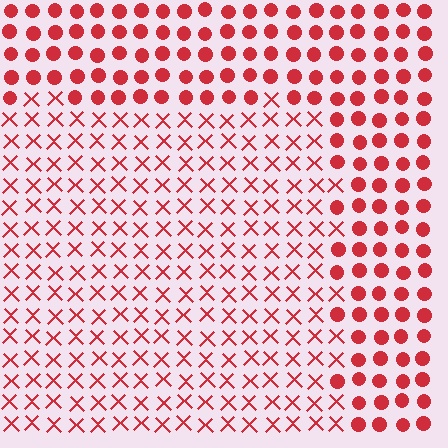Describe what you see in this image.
The image is filled with small red elements arranged in a uniform grid. A rectangle-shaped region contains X marks, while the surrounding area contains circles. The boundary is defined purely by the change in element shape.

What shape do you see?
I see a rectangle.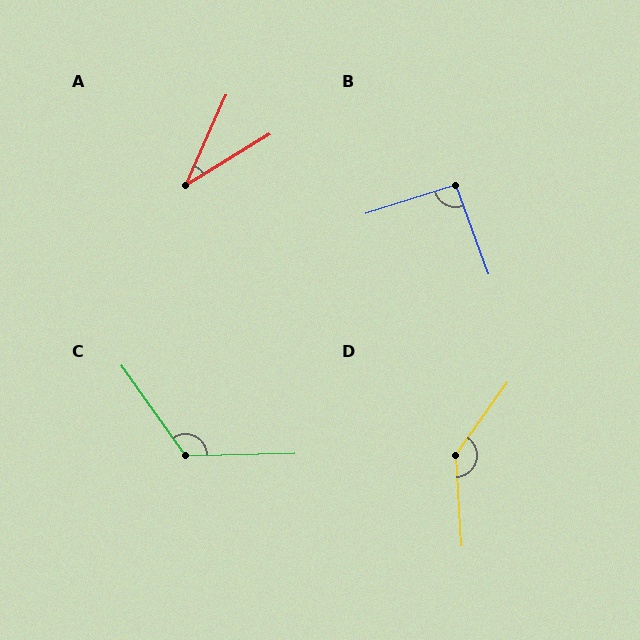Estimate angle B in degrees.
Approximately 92 degrees.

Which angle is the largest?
D, at approximately 141 degrees.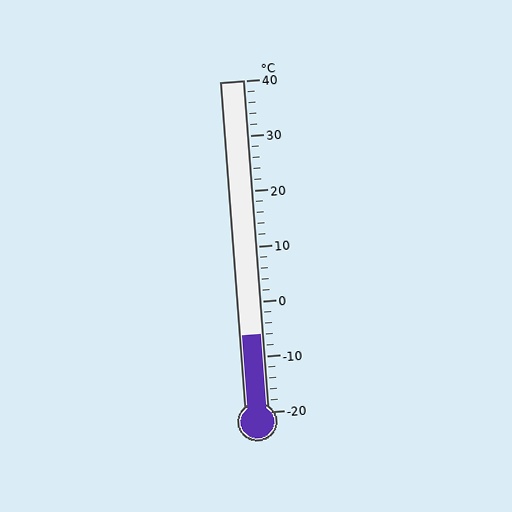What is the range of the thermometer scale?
The thermometer scale ranges from -20°C to 40°C.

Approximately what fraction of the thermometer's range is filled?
The thermometer is filled to approximately 25% of its range.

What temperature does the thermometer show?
The thermometer shows approximately -6°C.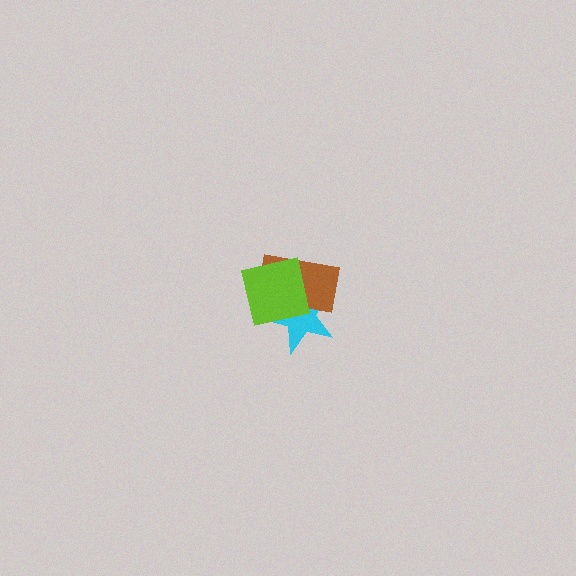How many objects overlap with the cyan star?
2 objects overlap with the cyan star.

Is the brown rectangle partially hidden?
Yes, it is partially covered by another shape.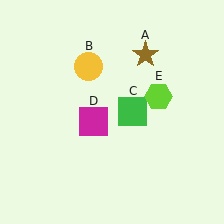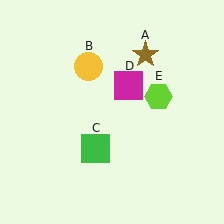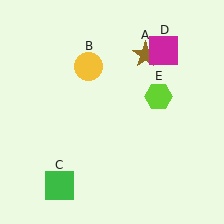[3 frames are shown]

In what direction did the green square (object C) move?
The green square (object C) moved down and to the left.